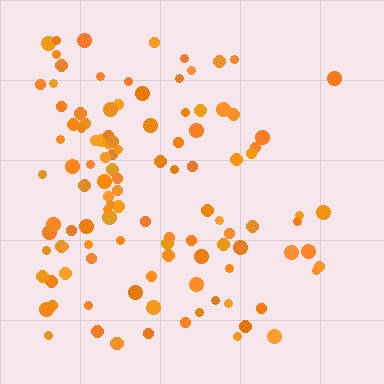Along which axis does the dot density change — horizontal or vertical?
Horizontal.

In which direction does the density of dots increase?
From right to left, with the left side densest.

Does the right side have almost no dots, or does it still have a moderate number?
Still a moderate number, just noticeably fewer than the left.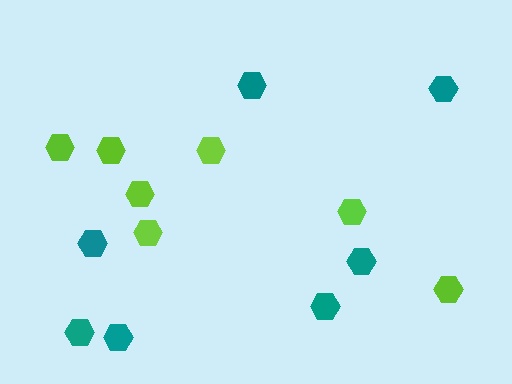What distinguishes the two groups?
There are 2 groups: one group of lime hexagons (7) and one group of teal hexagons (7).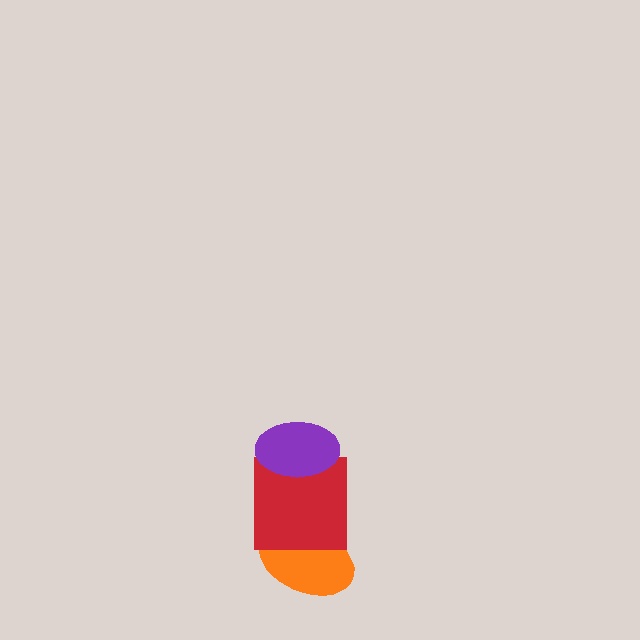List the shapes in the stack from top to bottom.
From top to bottom: the purple ellipse, the red square, the orange ellipse.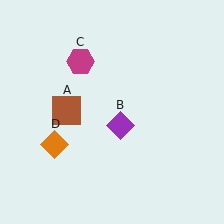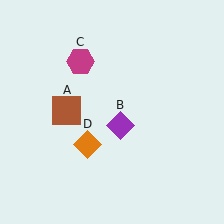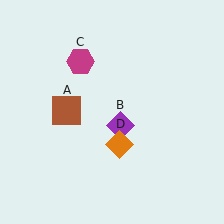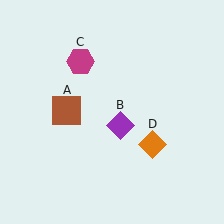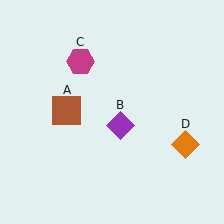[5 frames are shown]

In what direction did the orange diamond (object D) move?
The orange diamond (object D) moved right.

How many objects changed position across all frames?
1 object changed position: orange diamond (object D).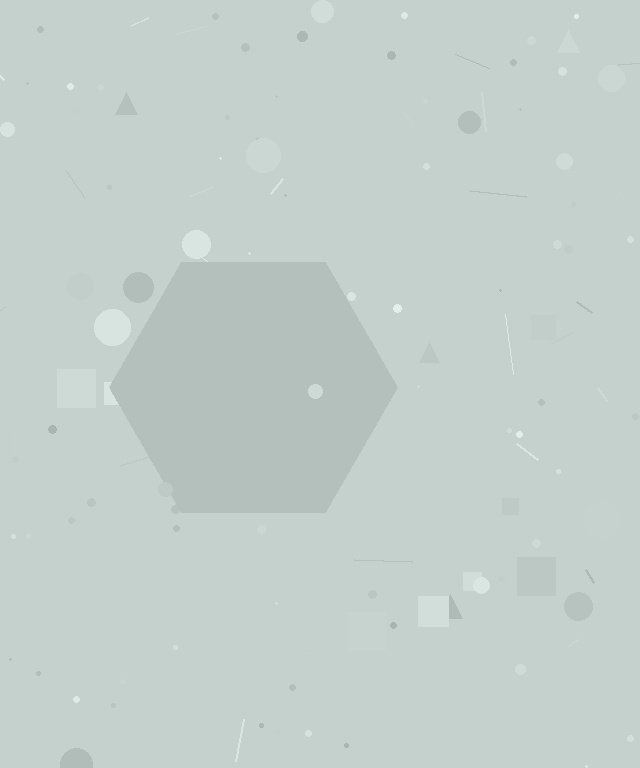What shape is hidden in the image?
A hexagon is hidden in the image.